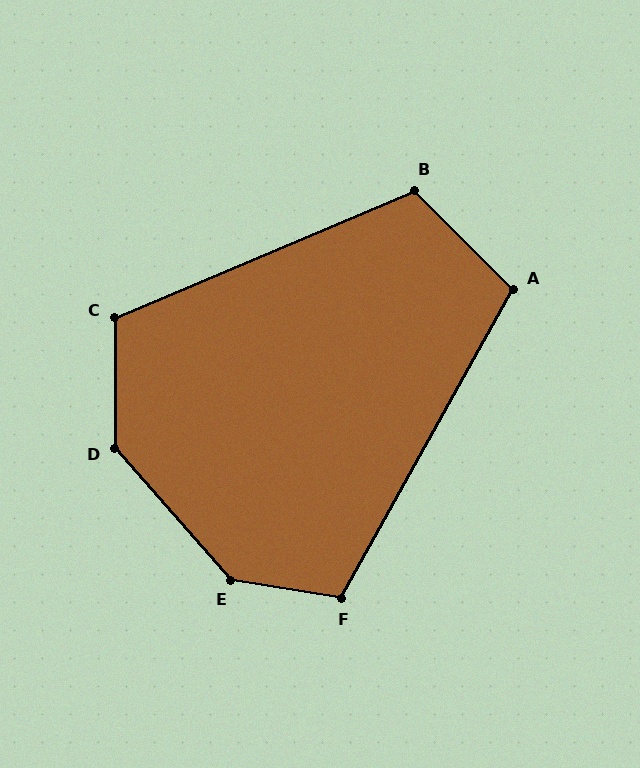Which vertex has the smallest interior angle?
A, at approximately 106 degrees.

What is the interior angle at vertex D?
Approximately 138 degrees (obtuse).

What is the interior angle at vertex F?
Approximately 110 degrees (obtuse).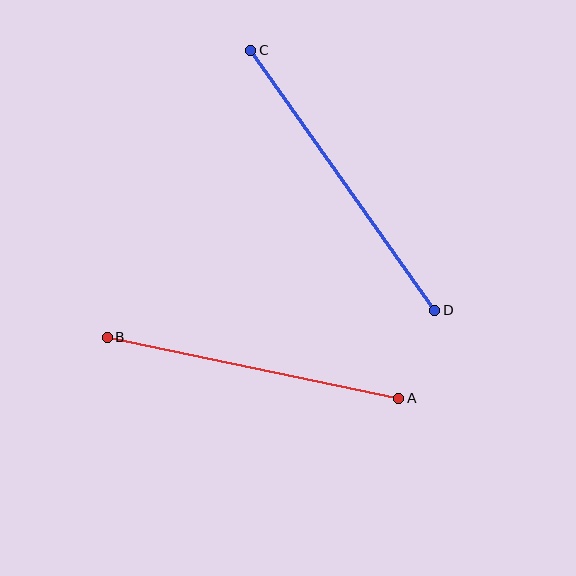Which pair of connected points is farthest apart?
Points C and D are farthest apart.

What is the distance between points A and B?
The distance is approximately 298 pixels.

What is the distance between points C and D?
The distance is approximately 319 pixels.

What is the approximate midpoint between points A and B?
The midpoint is at approximately (253, 368) pixels.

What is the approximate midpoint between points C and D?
The midpoint is at approximately (343, 180) pixels.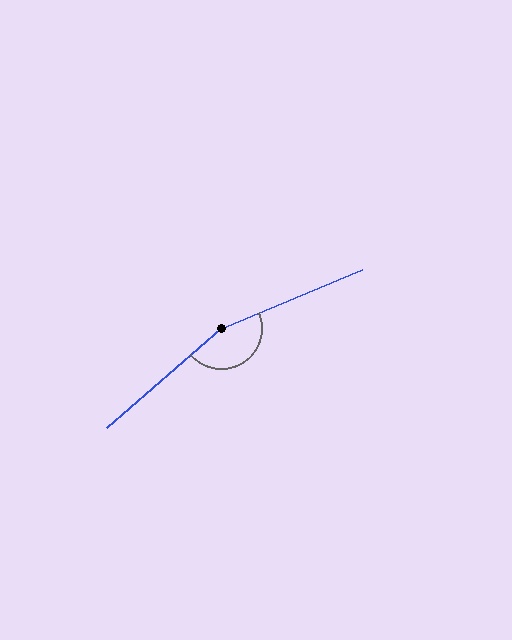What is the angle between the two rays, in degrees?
Approximately 162 degrees.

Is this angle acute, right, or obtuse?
It is obtuse.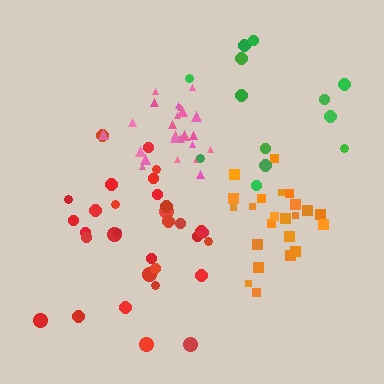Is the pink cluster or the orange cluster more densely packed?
Pink.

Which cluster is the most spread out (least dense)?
Green.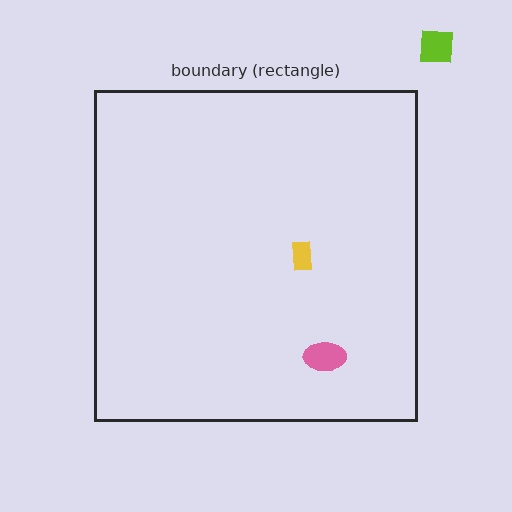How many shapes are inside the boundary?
2 inside, 1 outside.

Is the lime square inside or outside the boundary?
Outside.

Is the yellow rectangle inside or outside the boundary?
Inside.